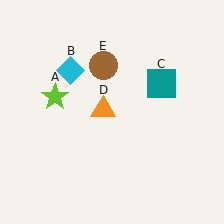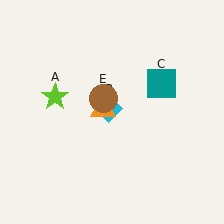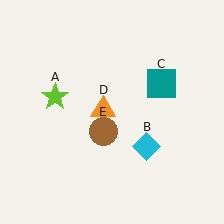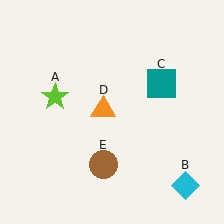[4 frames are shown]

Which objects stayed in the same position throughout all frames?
Lime star (object A) and teal square (object C) and orange triangle (object D) remained stationary.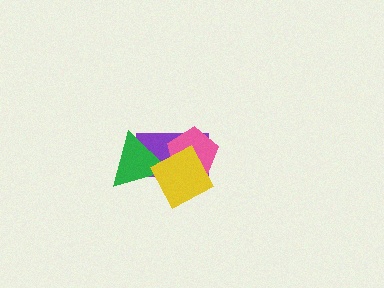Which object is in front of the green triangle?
The yellow diamond is in front of the green triangle.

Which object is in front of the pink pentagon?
The yellow diamond is in front of the pink pentagon.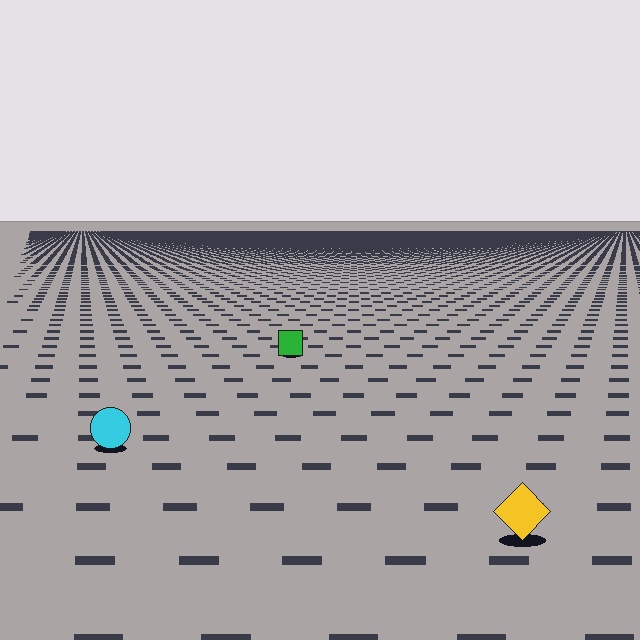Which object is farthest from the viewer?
The green square is farthest from the viewer. It appears smaller and the ground texture around it is denser.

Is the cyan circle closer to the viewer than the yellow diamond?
No. The yellow diamond is closer — you can tell from the texture gradient: the ground texture is coarser near it.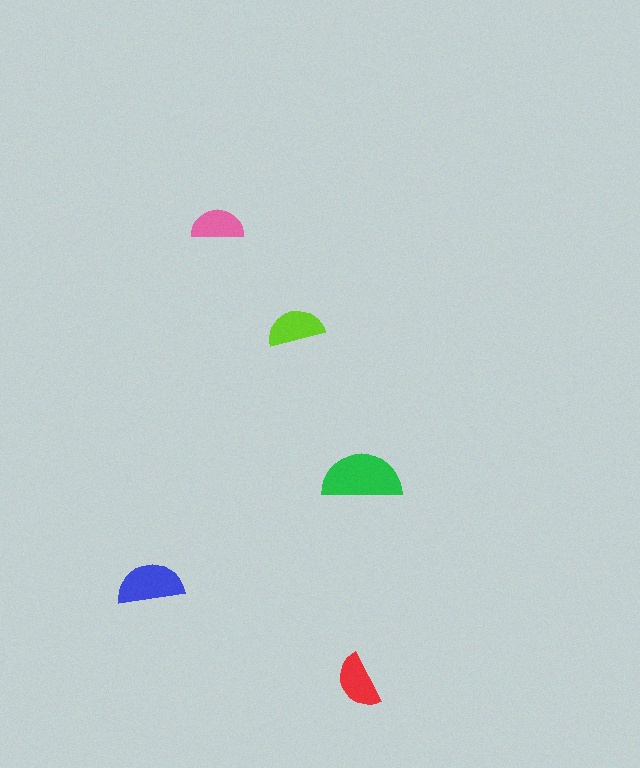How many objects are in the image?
There are 5 objects in the image.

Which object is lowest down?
The red semicircle is bottommost.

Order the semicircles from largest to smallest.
the green one, the blue one, the lime one, the red one, the pink one.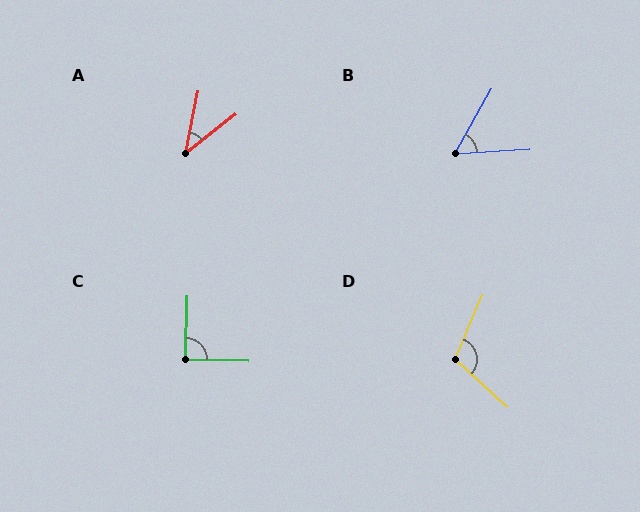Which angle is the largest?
D, at approximately 110 degrees.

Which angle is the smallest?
A, at approximately 40 degrees.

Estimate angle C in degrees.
Approximately 90 degrees.